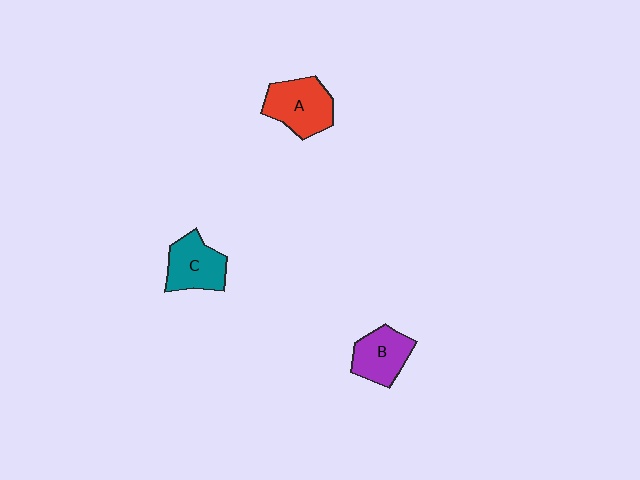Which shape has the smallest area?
Shape B (purple).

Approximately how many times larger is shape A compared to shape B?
Approximately 1.2 times.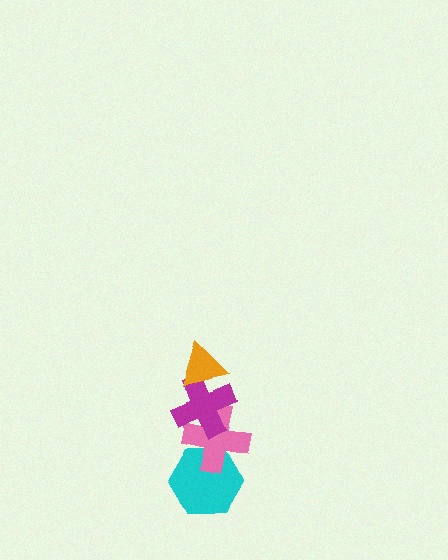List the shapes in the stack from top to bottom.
From top to bottom: the orange triangle, the magenta cross, the pink cross, the cyan hexagon.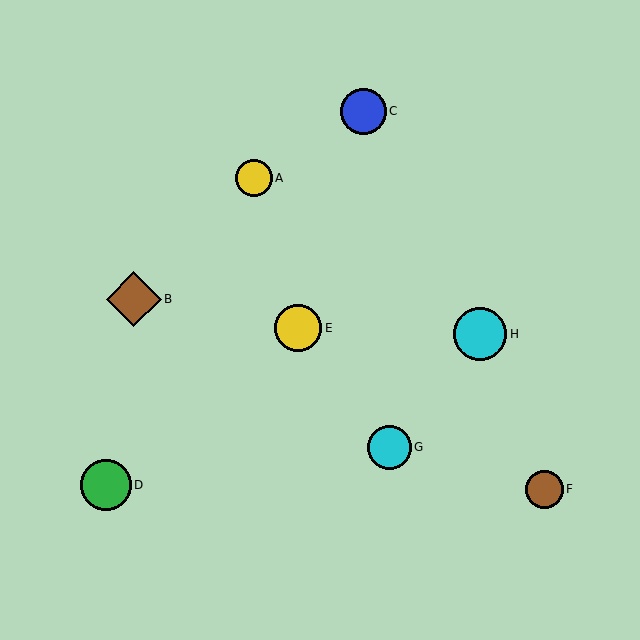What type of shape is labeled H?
Shape H is a cyan circle.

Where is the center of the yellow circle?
The center of the yellow circle is at (254, 178).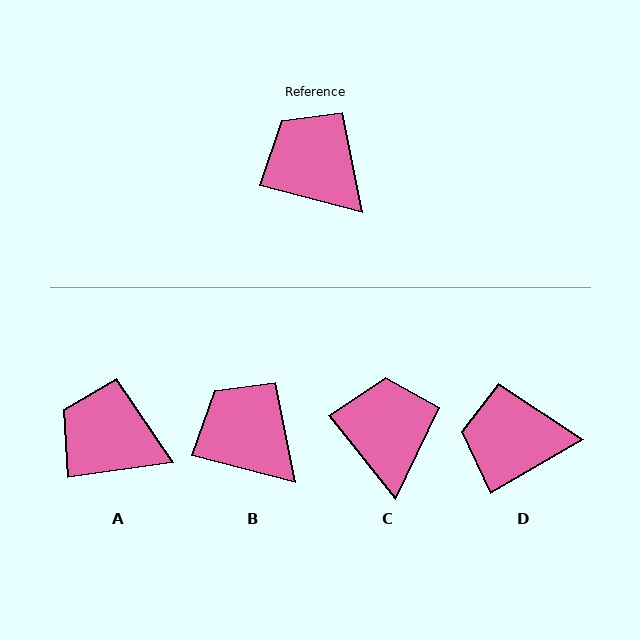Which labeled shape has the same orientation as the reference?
B.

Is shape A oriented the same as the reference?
No, it is off by about 23 degrees.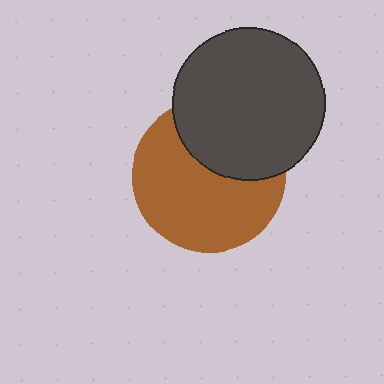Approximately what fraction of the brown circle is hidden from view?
Roughly 35% of the brown circle is hidden behind the dark gray circle.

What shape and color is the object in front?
The object in front is a dark gray circle.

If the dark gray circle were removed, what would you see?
You would see the complete brown circle.